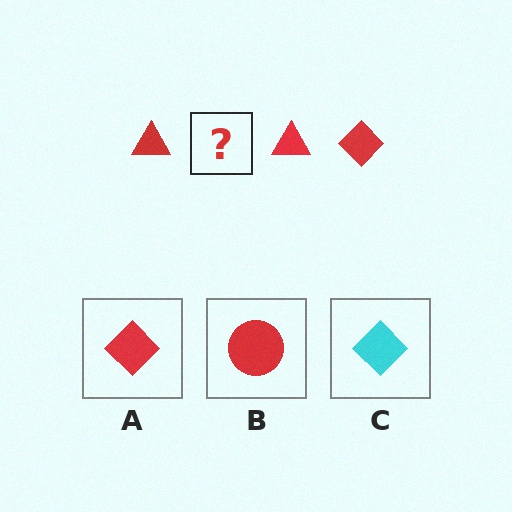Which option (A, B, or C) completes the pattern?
A.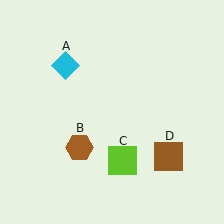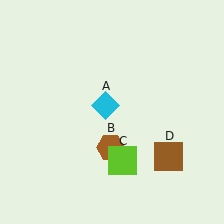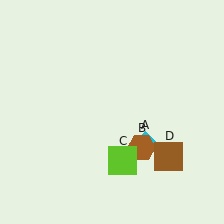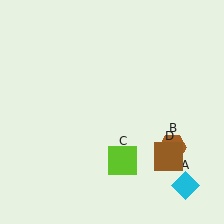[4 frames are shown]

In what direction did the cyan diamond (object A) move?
The cyan diamond (object A) moved down and to the right.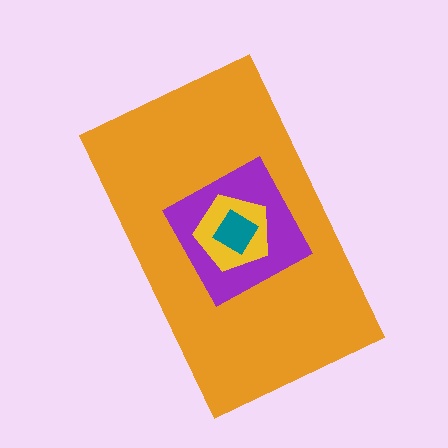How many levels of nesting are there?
4.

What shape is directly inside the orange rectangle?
The purple diamond.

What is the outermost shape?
The orange rectangle.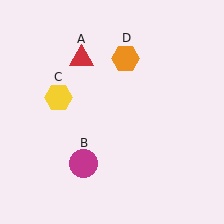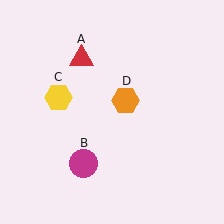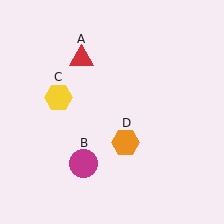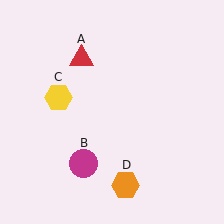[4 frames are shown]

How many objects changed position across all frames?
1 object changed position: orange hexagon (object D).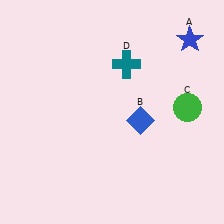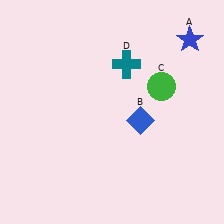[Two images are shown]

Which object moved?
The green circle (C) moved left.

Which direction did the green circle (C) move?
The green circle (C) moved left.